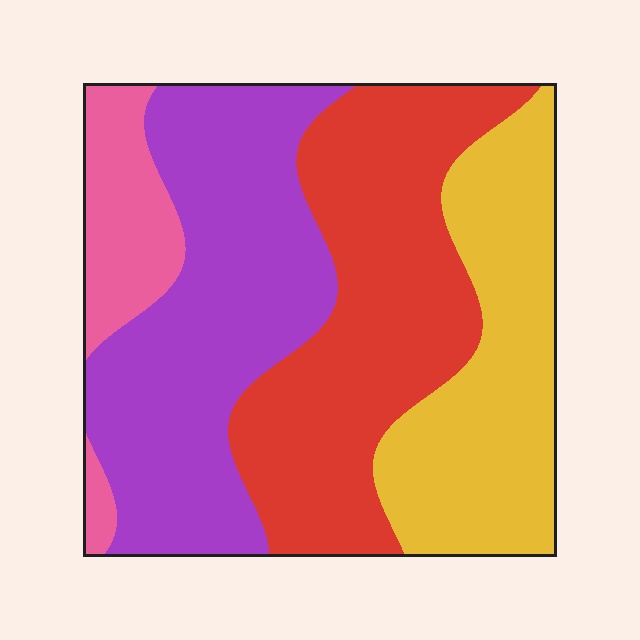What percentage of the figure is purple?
Purple covers around 35% of the figure.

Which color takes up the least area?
Pink, at roughly 10%.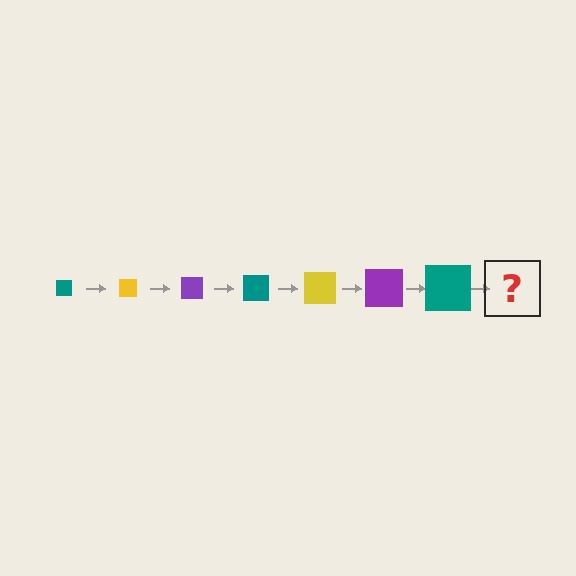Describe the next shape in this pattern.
It should be a yellow square, larger than the previous one.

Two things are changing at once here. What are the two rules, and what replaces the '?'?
The two rules are that the square grows larger each step and the color cycles through teal, yellow, and purple. The '?' should be a yellow square, larger than the previous one.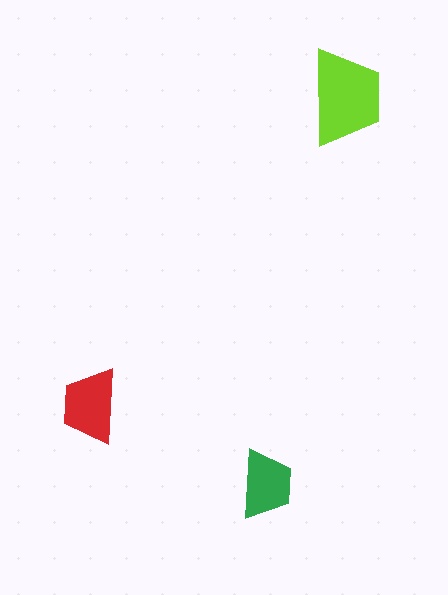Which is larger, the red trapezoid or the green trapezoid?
The red one.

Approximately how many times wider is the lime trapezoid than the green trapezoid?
About 1.5 times wider.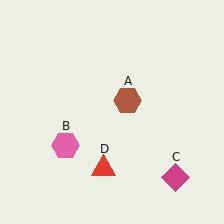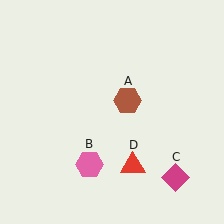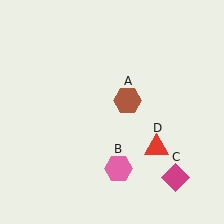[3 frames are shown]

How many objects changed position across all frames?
2 objects changed position: pink hexagon (object B), red triangle (object D).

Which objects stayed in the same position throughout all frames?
Brown hexagon (object A) and magenta diamond (object C) remained stationary.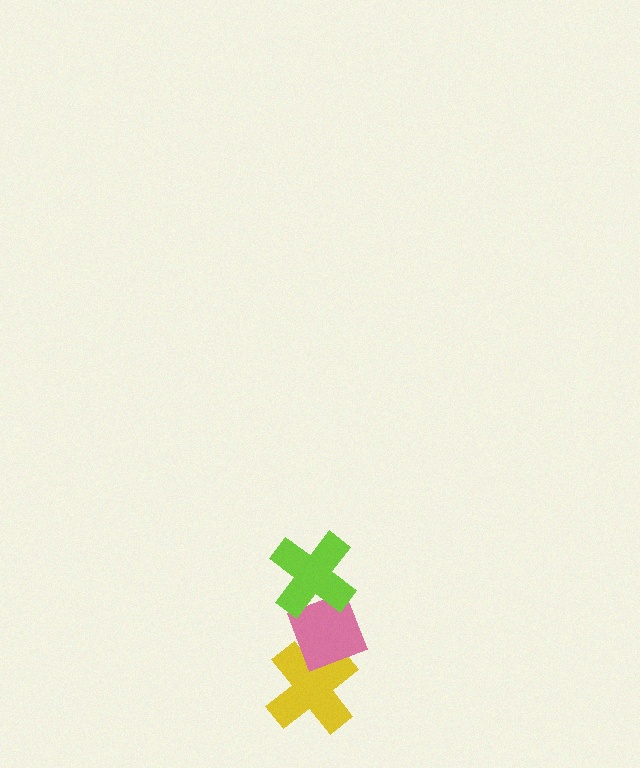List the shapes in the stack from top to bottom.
From top to bottom: the lime cross, the pink diamond, the yellow cross.